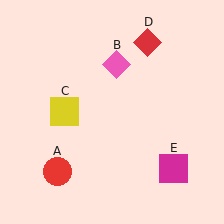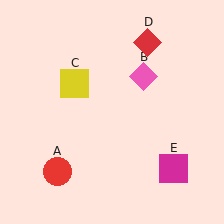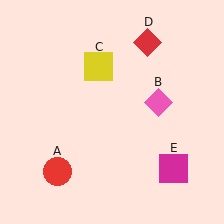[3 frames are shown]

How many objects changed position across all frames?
2 objects changed position: pink diamond (object B), yellow square (object C).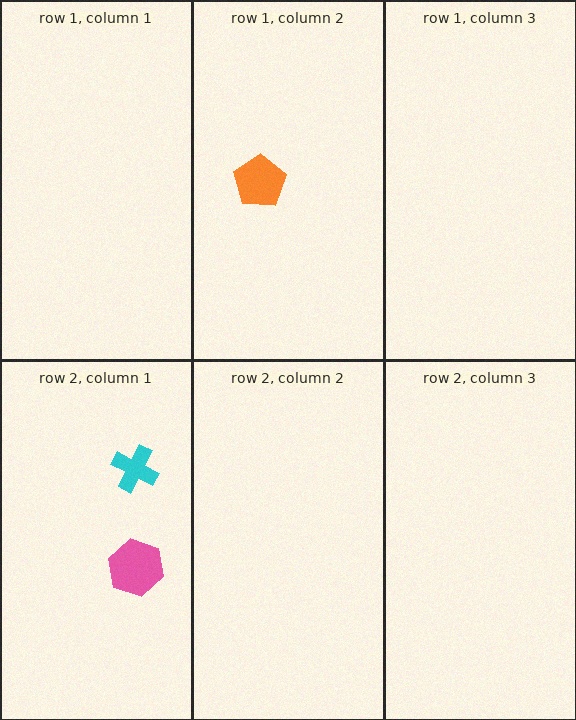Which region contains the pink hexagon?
The row 2, column 1 region.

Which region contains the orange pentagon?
The row 1, column 2 region.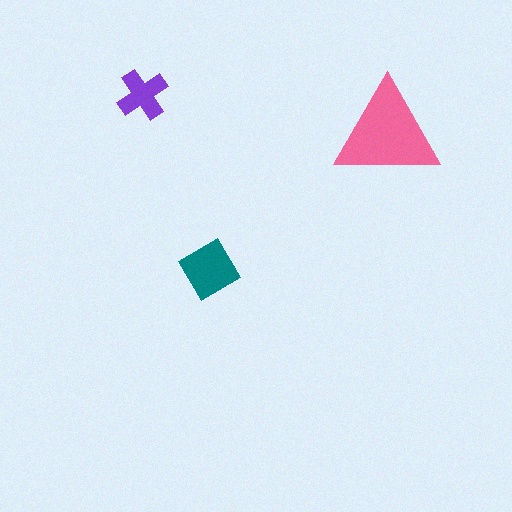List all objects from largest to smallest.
The pink triangle, the teal diamond, the purple cross.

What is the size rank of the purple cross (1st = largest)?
3rd.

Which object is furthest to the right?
The pink triangle is rightmost.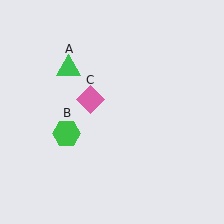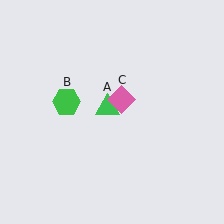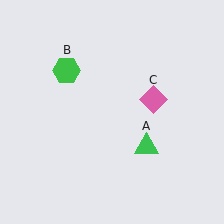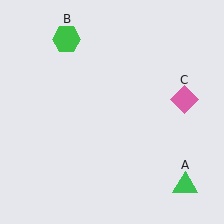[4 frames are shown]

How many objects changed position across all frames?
3 objects changed position: green triangle (object A), green hexagon (object B), pink diamond (object C).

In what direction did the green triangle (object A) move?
The green triangle (object A) moved down and to the right.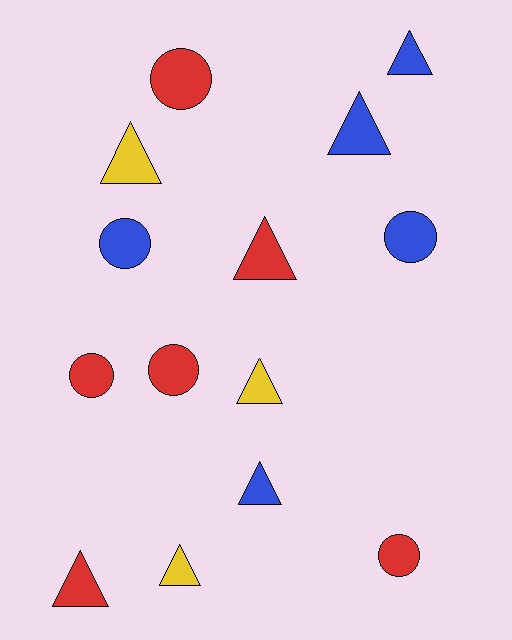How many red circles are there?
There are 4 red circles.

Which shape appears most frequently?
Triangle, with 8 objects.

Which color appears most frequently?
Red, with 6 objects.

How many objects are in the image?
There are 14 objects.